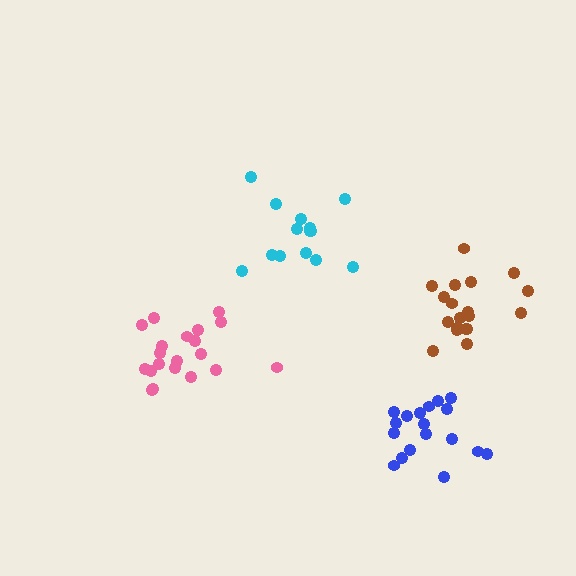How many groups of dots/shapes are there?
There are 4 groups.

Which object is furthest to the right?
The brown cluster is rightmost.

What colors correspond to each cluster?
The clusters are colored: cyan, blue, pink, brown.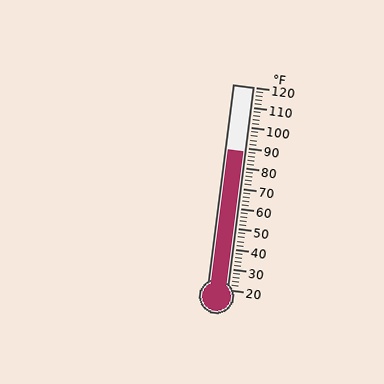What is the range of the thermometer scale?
The thermometer scale ranges from 20°F to 120°F.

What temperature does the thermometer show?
The thermometer shows approximately 88°F.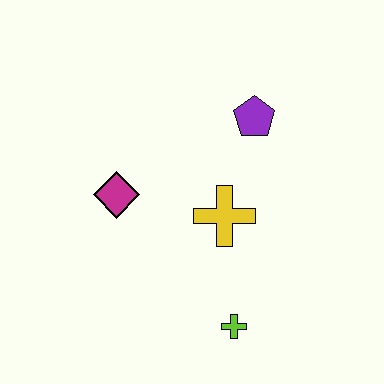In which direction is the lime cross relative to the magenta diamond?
The lime cross is below the magenta diamond.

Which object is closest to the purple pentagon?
The yellow cross is closest to the purple pentagon.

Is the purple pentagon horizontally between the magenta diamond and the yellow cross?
No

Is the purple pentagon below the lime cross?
No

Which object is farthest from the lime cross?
The purple pentagon is farthest from the lime cross.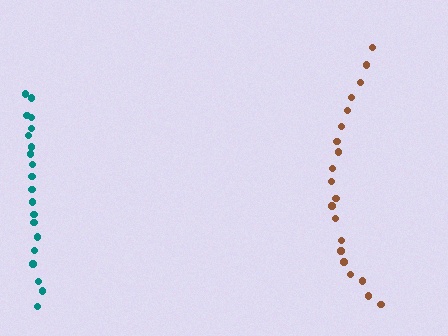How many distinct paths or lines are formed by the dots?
There are 2 distinct paths.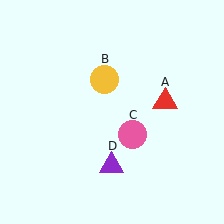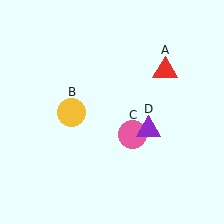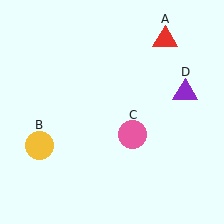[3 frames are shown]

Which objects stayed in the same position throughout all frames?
Pink circle (object C) remained stationary.